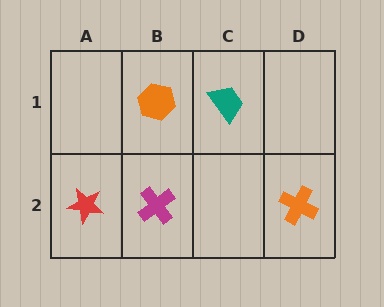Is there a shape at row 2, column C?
No, that cell is empty.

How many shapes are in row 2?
3 shapes.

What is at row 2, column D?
An orange cross.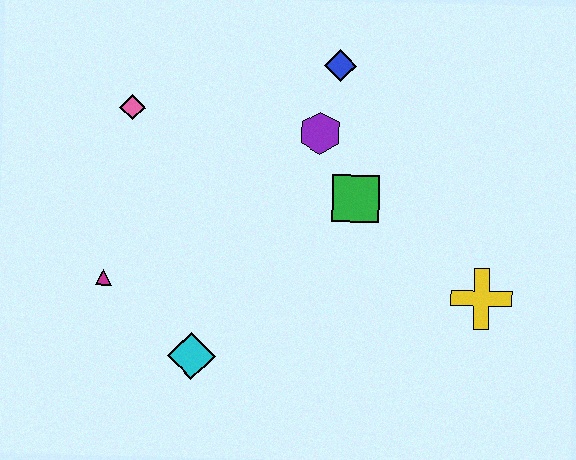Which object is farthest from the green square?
The magenta triangle is farthest from the green square.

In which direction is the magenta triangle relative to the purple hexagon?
The magenta triangle is to the left of the purple hexagon.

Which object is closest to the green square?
The purple hexagon is closest to the green square.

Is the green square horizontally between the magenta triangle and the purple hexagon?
No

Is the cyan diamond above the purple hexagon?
No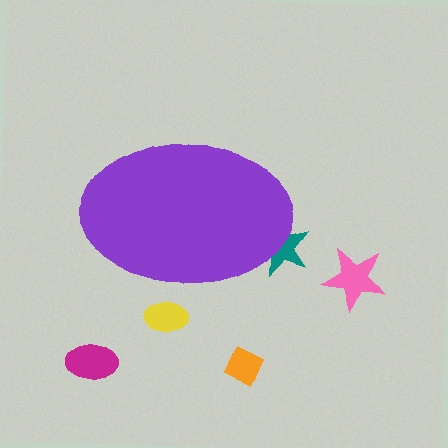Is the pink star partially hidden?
No, the pink star is fully visible.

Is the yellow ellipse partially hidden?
Yes, the yellow ellipse is partially hidden behind the purple ellipse.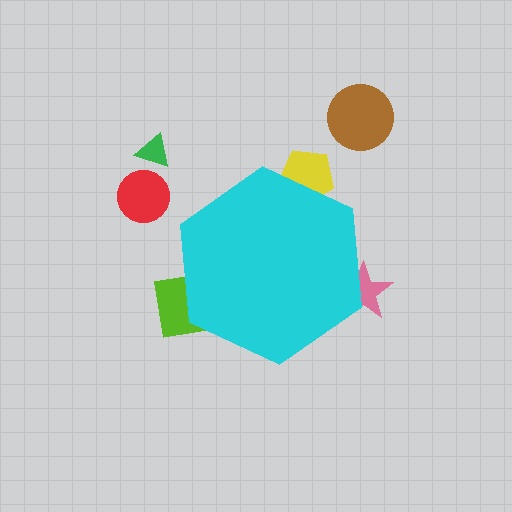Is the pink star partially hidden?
Yes, the pink star is partially hidden behind the cyan hexagon.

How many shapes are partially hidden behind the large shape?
3 shapes are partially hidden.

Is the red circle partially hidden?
No, the red circle is fully visible.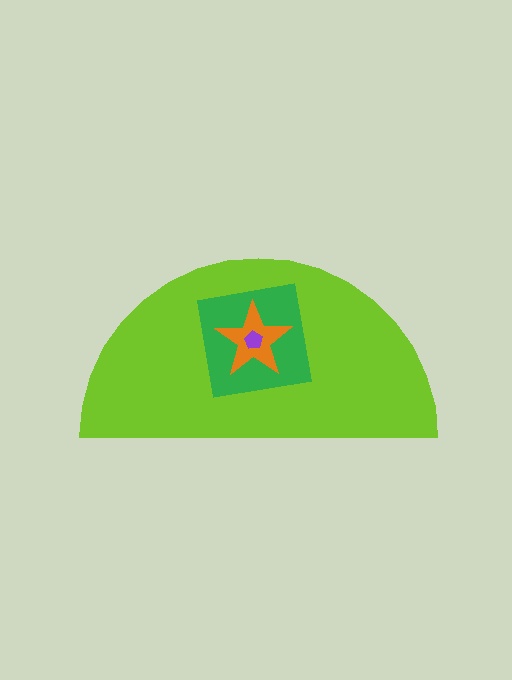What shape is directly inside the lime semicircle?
The green square.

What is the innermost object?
The purple pentagon.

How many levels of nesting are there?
4.